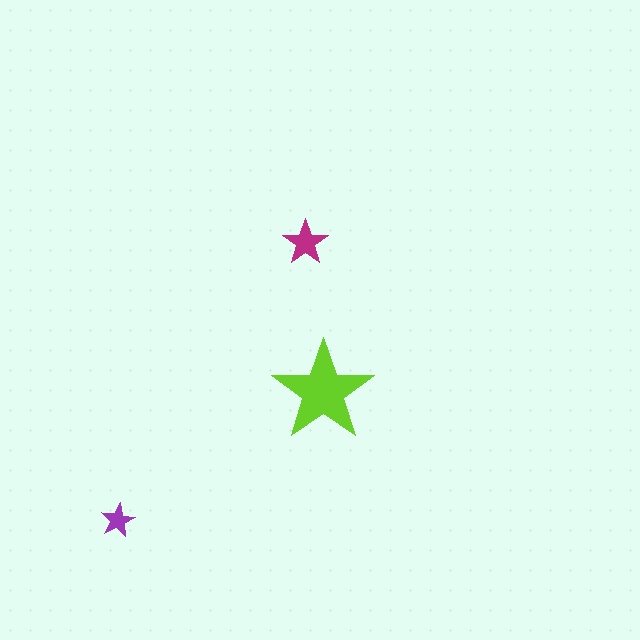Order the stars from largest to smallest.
the lime one, the magenta one, the purple one.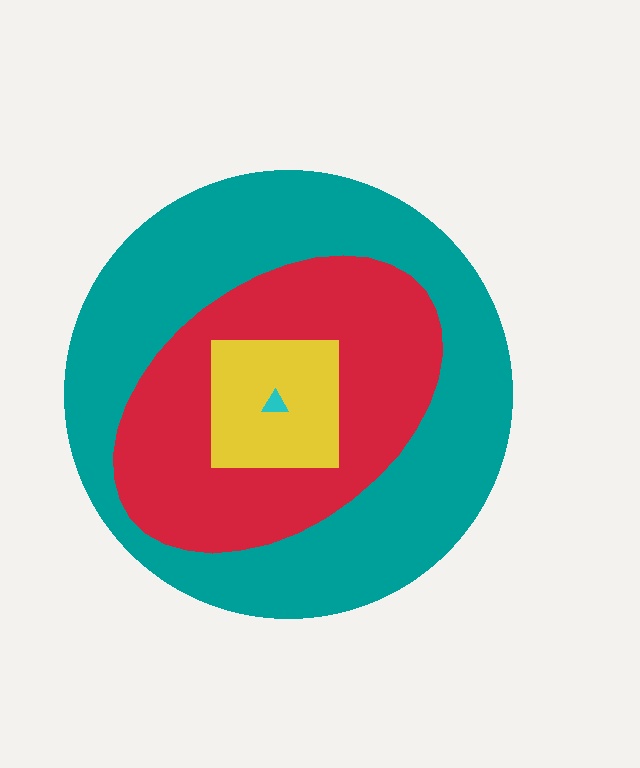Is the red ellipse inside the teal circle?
Yes.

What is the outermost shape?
The teal circle.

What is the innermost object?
The cyan triangle.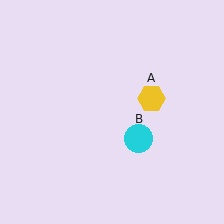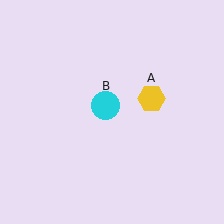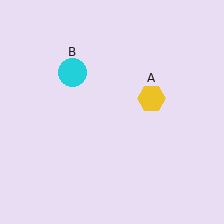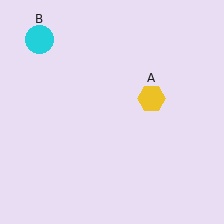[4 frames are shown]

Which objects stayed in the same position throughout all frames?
Yellow hexagon (object A) remained stationary.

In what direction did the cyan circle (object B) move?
The cyan circle (object B) moved up and to the left.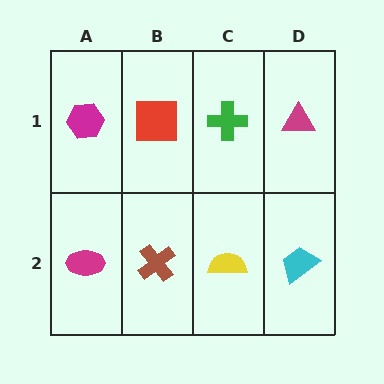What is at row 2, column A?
A magenta ellipse.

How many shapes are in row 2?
4 shapes.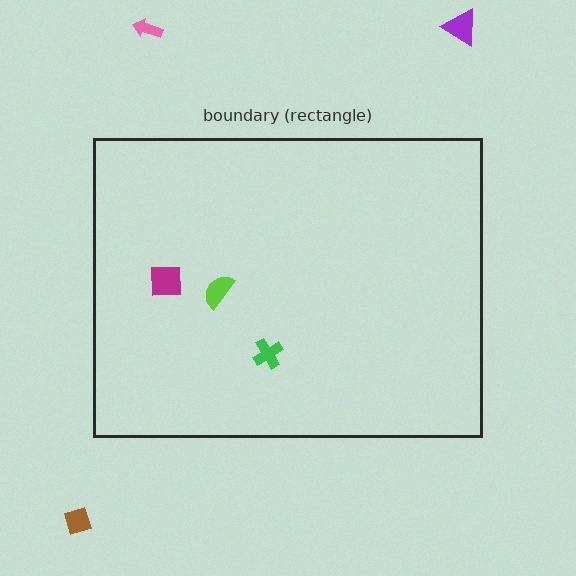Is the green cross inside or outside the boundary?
Inside.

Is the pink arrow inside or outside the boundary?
Outside.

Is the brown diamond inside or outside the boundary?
Outside.